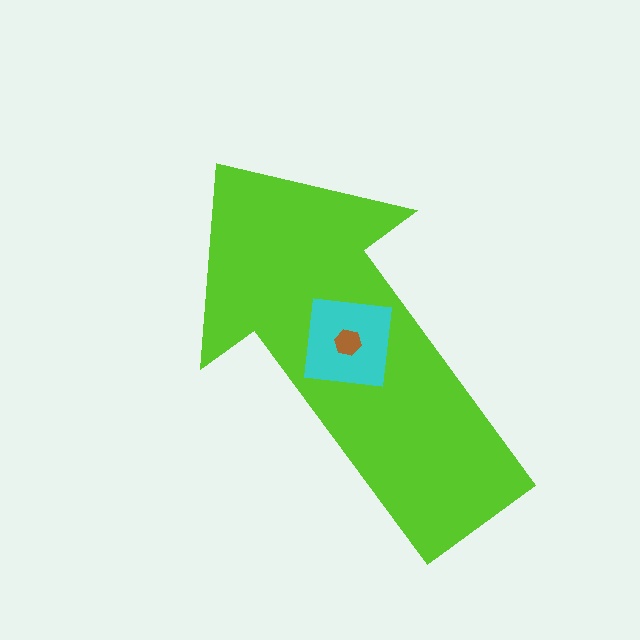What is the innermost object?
The brown hexagon.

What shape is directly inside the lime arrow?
The cyan square.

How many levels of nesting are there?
3.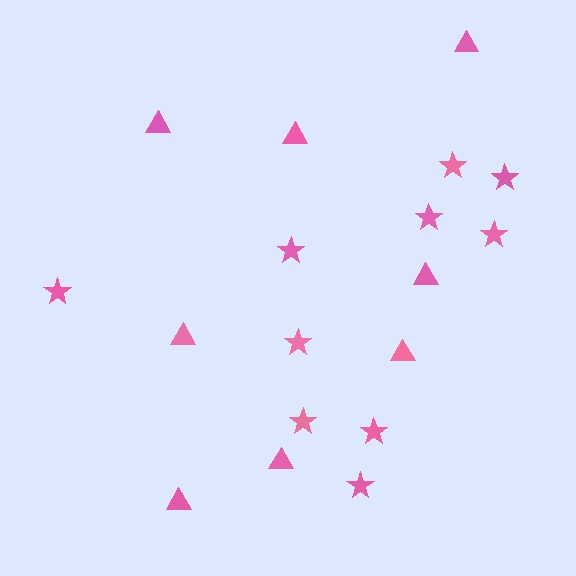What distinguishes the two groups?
There are 2 groups: one group of stars (10) and one group of triangles (8).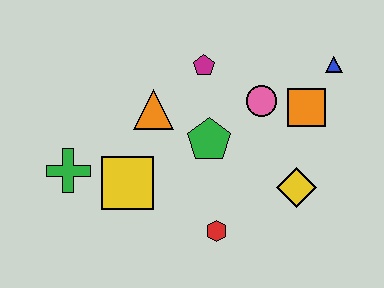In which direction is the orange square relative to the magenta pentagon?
The orange square is to the right of the magenta pentagon.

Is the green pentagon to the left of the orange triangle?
No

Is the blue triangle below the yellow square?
No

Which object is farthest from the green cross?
The blue triangle is farthest from the green cross.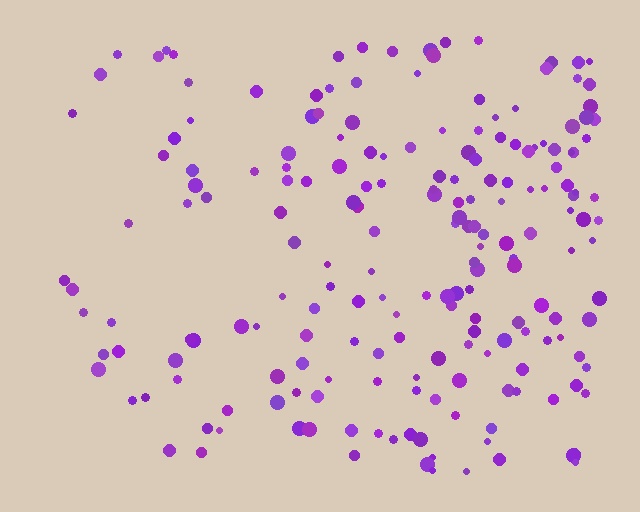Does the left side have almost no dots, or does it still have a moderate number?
Still a moderate number, just noticeably fewer than the right.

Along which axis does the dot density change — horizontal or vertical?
Horizontal.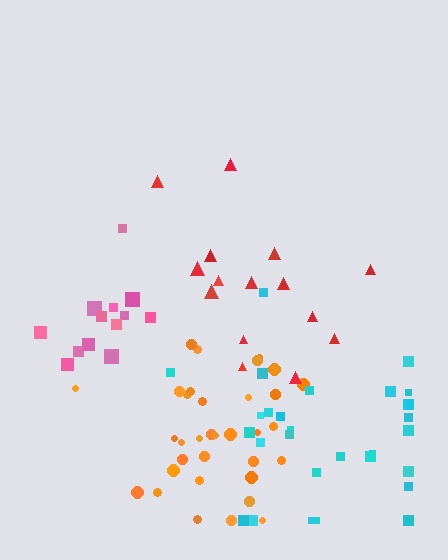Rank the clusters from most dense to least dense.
pink, orange, cyan, red.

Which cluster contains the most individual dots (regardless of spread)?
Orange (34).